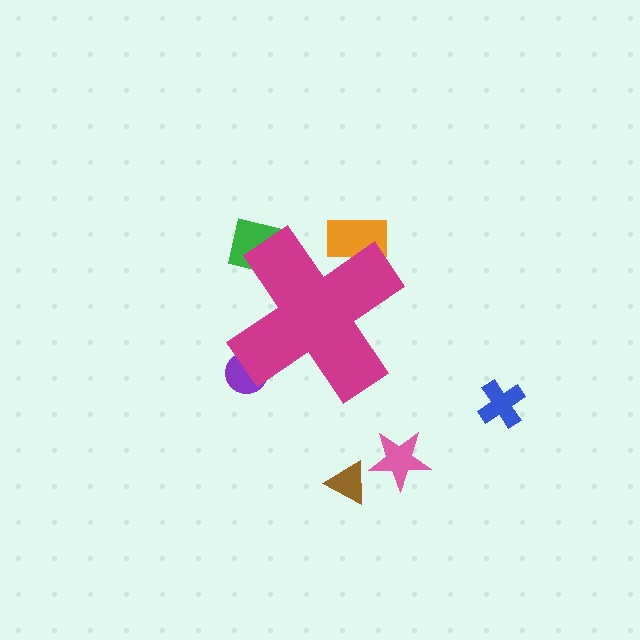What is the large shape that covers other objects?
A magenta cross.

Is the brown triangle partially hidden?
No, the brown triangle is fully visible.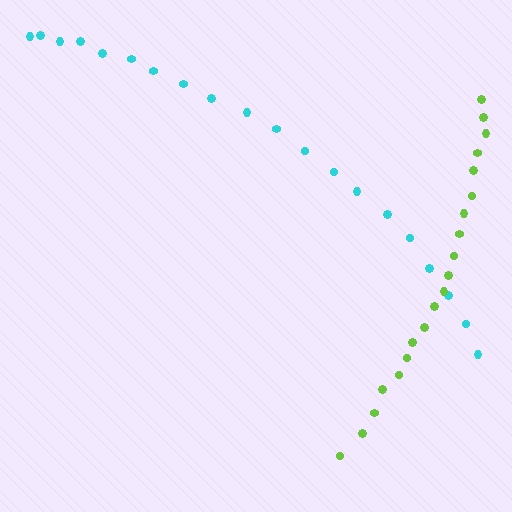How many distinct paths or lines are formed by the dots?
There are 2 distinct paths.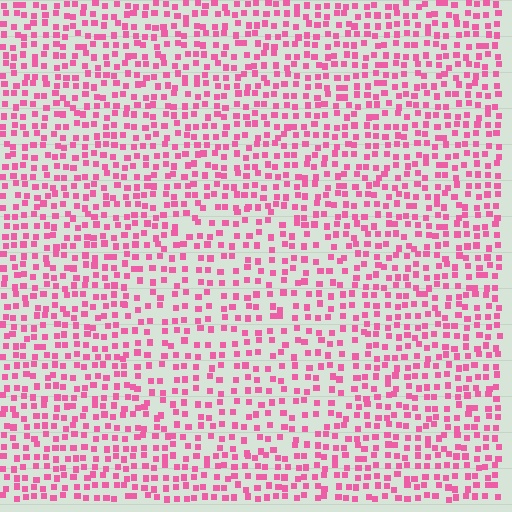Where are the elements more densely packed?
The elements are more densely packed outside the circle boundary.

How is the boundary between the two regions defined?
The boundary is defined by a change in element density (approximately 1.4x ratio). All elements are the same color, size, and shape.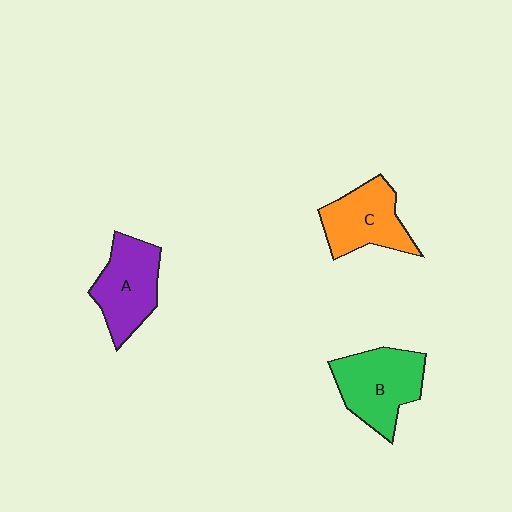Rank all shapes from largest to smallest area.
From largest to smallest: B (green), A (purple), C (orange).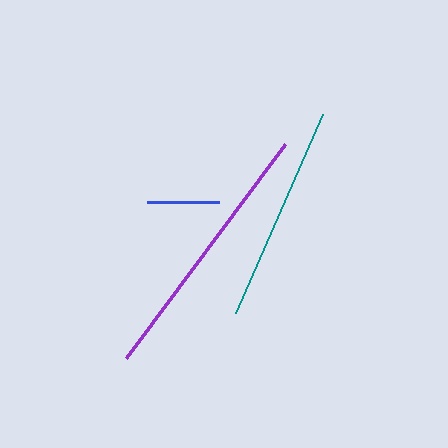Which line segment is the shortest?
The blue line is the shortest at approximately 72 pixels.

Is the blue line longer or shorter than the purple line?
The purple line is longer than the blue line.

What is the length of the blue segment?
The blue segment is approximately 72 pixels long.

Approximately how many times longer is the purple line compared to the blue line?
The purple line is approximately 3.7 times the length of the blue line.